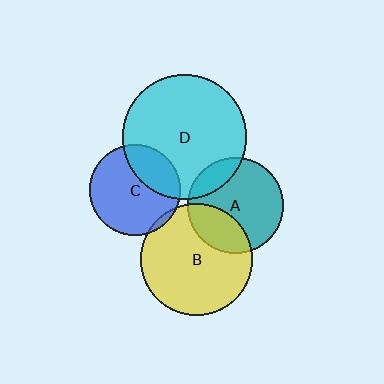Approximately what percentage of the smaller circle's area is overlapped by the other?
Approximately 30%.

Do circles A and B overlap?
Yes.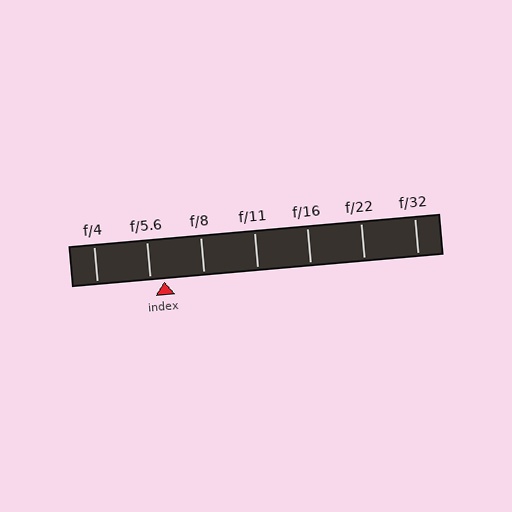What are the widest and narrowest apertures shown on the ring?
The widest aperture shown is f/4 and the narrowest is f/32.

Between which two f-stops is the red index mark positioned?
The index mark is between f/5.6 and f/8.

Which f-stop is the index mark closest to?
The index mark is closest to f/5.6.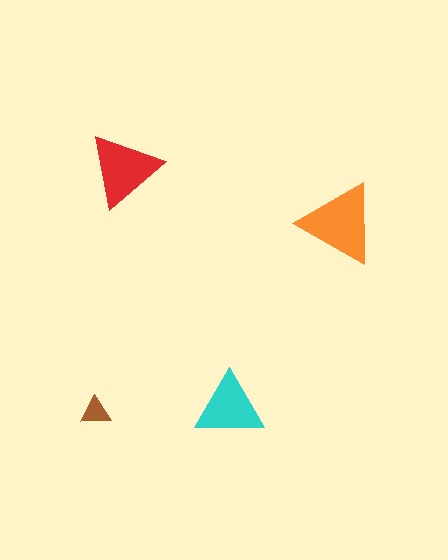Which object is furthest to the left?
The brown triangle is leftmost.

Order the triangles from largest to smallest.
the orange one, the red one, the cyan one, the brown one.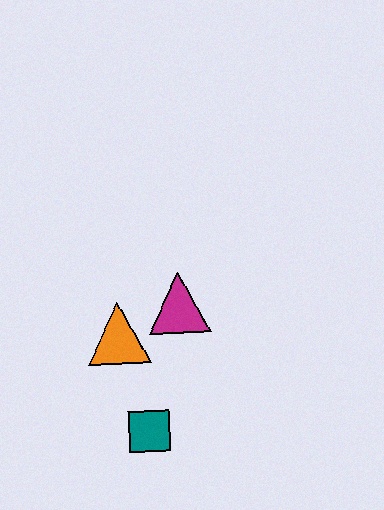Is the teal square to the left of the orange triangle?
No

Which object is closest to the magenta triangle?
The orange triangle is closest to the magenta triangle.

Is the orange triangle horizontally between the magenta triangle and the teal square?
No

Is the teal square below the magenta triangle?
Yes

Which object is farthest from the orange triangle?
The teal square is farthest from the orange triangle.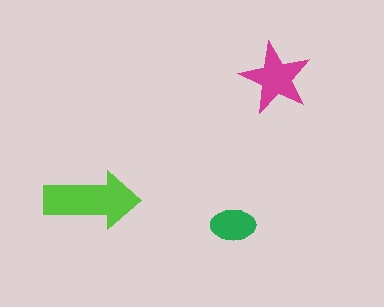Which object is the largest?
The lime arrow.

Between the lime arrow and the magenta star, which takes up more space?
The lime arrow.